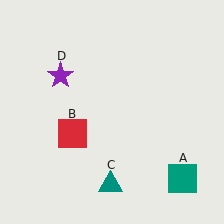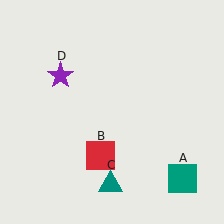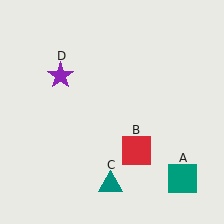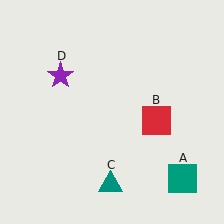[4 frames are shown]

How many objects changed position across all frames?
1 object changed position: red square (object B).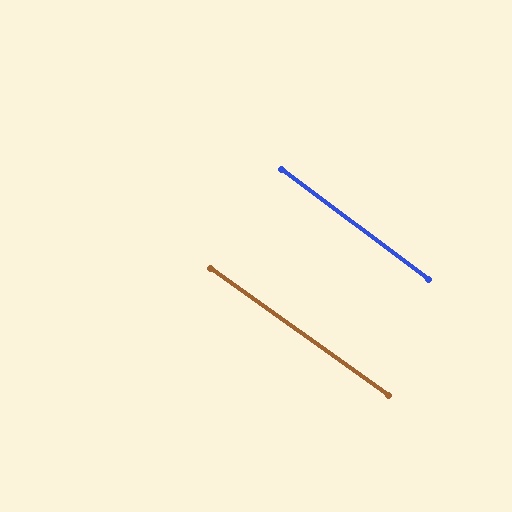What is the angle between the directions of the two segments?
Approximately 1 degree.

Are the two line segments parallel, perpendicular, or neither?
Parallel — their directions differ by only 1.4°.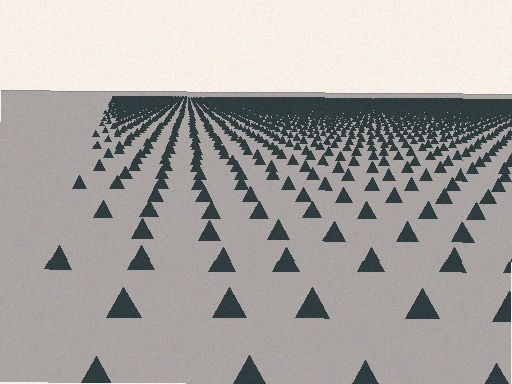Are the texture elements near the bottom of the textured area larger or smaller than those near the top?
Larger. Near the bottom, elements are closer to the viewer and appear at a bigger on-screen size.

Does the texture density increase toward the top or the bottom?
Density increases toward the top.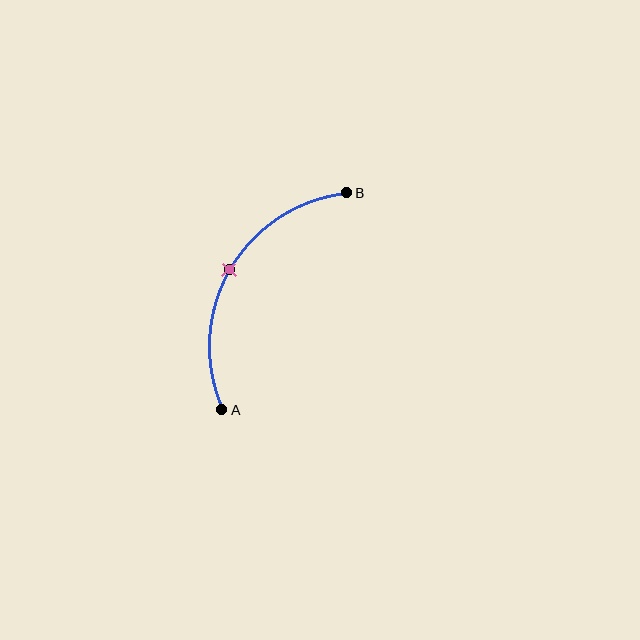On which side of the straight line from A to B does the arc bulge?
The arc bulges to the left of the straight line connecting A and B.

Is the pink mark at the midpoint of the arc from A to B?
Yes. The pink mark lies on the arc at equal arc-length from both A and B — it is the arc midpoint.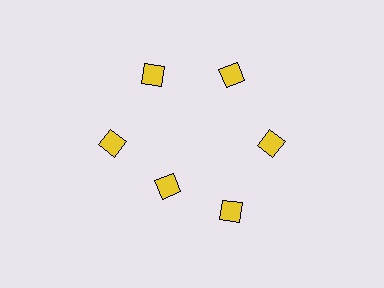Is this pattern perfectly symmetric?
No. The 6 yellow diamonds are arranged in a ring, but one element near the 7 o'clock position is pulled inward toward the center, breaking the 6-fold rotational symmetry.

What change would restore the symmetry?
The symmetry would be restored by moving it outward, back onto the ring so that all 6 diamonds sit at equal angles and equal distance from the center.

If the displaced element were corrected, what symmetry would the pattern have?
It would have 6-fold rotational symmetry — the pattern would map onto itself every 60 degrees.